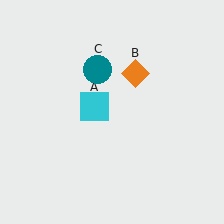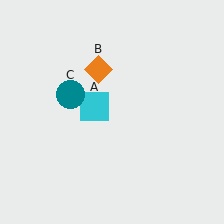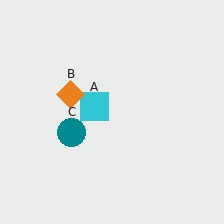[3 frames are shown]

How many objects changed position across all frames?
2 objects changed position: orange diamond (object B), teal circle (object C).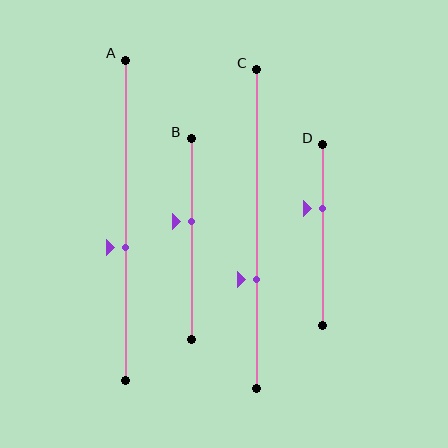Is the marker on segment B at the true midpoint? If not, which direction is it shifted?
No, the marker on segment B is shifted upward by about 9% of the segment length.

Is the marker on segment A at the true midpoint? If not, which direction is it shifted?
No, the marker on segment A is shifted downward by about 8% of the segment length.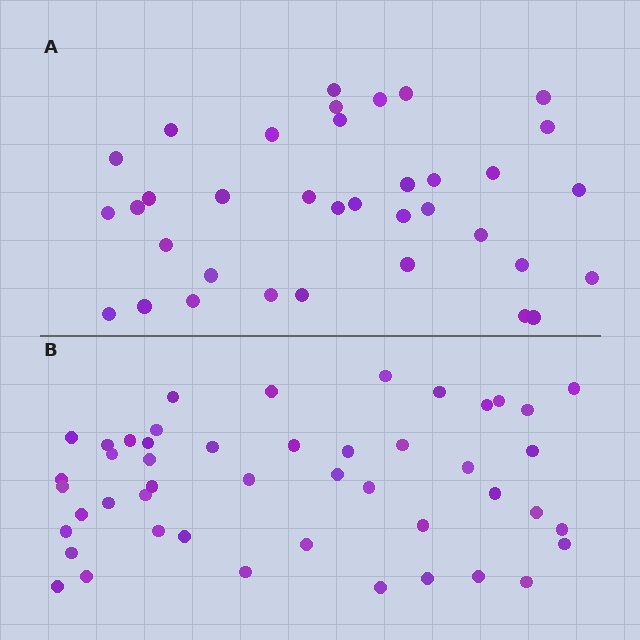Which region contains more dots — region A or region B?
Region B (the bottom region) has more dots.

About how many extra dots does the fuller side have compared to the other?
Region B has roughly 12 or so more dots than region A.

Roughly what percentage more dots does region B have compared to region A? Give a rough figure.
About 30% more.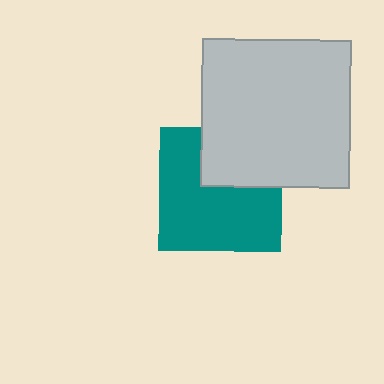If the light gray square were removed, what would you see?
You would see the complete teal square.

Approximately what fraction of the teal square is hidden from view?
Roughly 33% of the teal square is hidden behind the light gray square.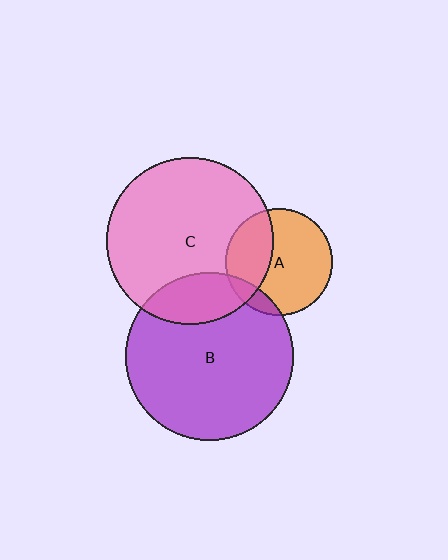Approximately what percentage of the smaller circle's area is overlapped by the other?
Approximately 10%.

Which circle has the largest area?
Circle B (purple).